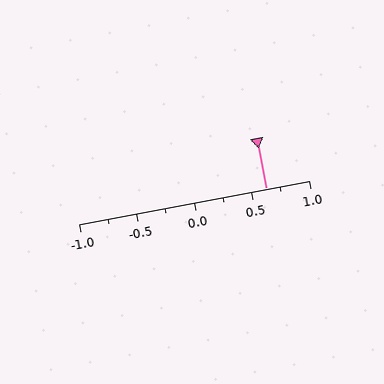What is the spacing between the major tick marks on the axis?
The major ticks are spaced 0.5 apart.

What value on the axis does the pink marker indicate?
The marker indicates approximately 0.62.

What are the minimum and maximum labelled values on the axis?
The axis runs from -1.0 to 1.0.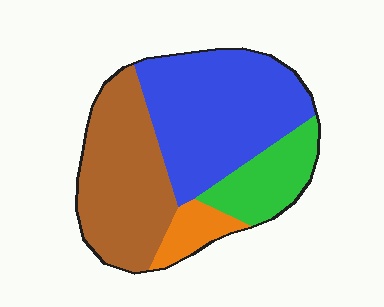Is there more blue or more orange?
Blue.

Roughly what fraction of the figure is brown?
Brown covers roughly 35% of the figure.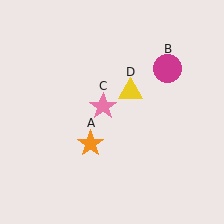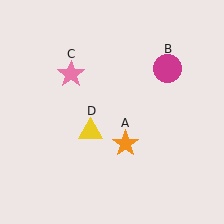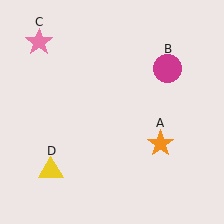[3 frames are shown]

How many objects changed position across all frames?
3 objects changed position: orange star (object A), pink star (object C), yellow triangle (object D).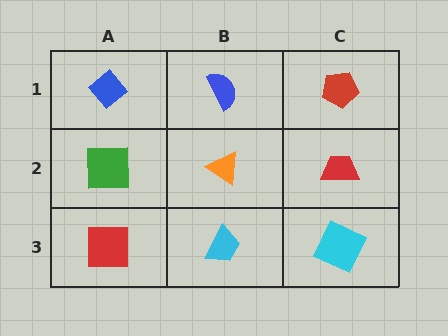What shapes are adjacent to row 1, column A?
A green square (row 2, column A), a blue semicircle (row 1, column B).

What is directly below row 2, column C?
A cyan square.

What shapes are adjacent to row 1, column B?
An orange triangle (row 2, column B), a blue diamond (row 1, column A), a red pentagon (row 1, column C).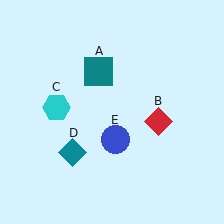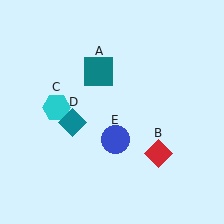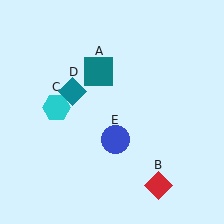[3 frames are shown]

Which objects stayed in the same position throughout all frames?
Teal square (object A) and cyan hexagon (object C) and blue circle (object E) remained stationary.